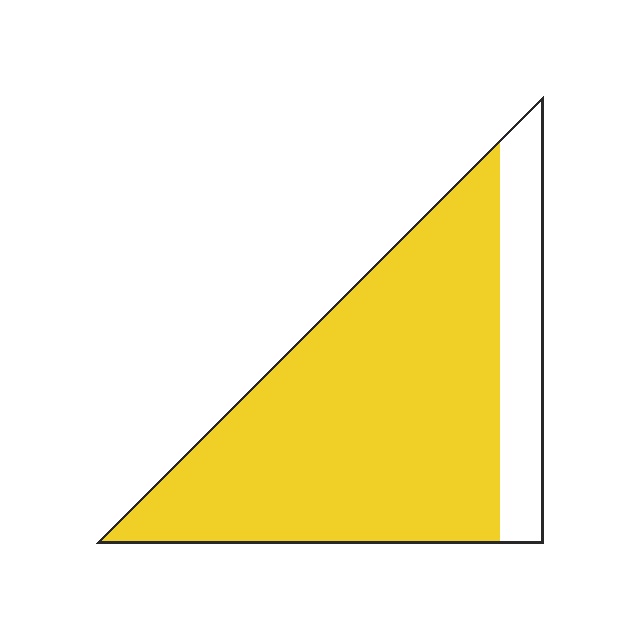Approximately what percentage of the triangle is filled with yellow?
Approximately 80%.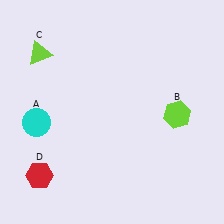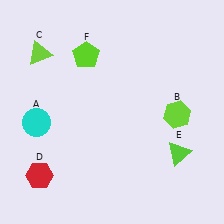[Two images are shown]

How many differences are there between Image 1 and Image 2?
There are 2 differences between the two images.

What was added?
A lime triangle (E), a lime pentagon (F) were added in Image 2.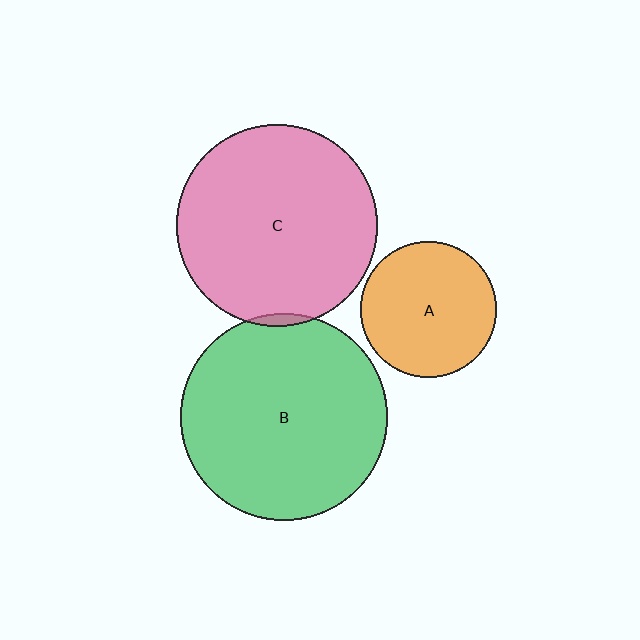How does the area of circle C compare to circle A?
Approximately 2.2 times.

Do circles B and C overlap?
Yes.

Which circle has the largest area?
Circle B (green).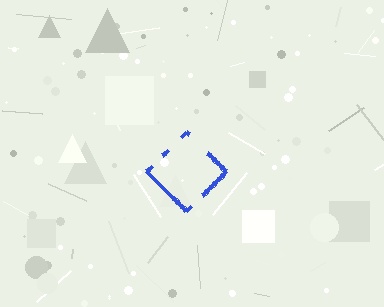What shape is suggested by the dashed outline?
The dashed outline suggests a diamond.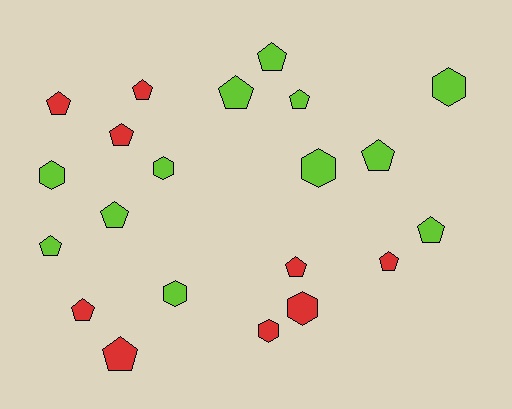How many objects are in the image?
There are 21 objects.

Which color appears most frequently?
Lime, with 12 objects.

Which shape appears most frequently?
Pentagon, with 14 objects.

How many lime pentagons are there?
There are 7 lime pentagons.